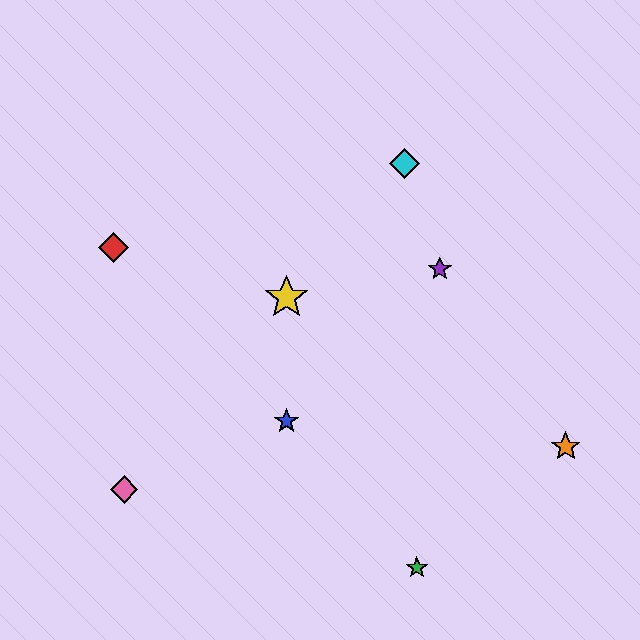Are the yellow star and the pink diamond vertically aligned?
No, the yellow star is at x≈287 and the pink diamond is at x≈124.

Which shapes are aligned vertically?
The blue star, the yellow star are aligned vertically.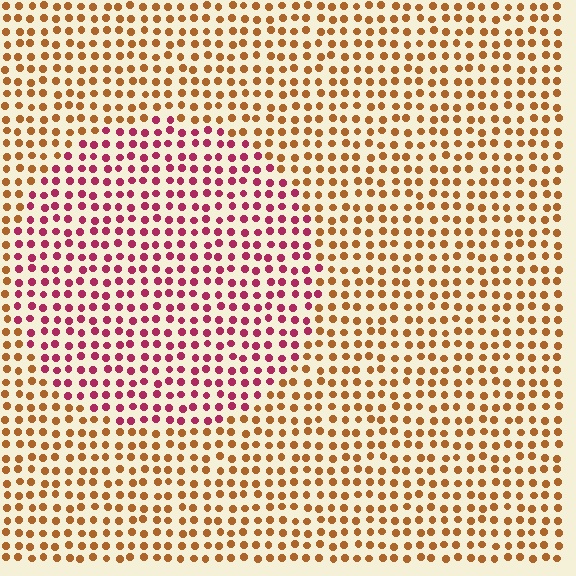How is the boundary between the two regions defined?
The boundary is defined purely by a slight shift in hue (about 52 degrees). Spacing, size, and orientation are identical on both sides.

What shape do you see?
I see a circle.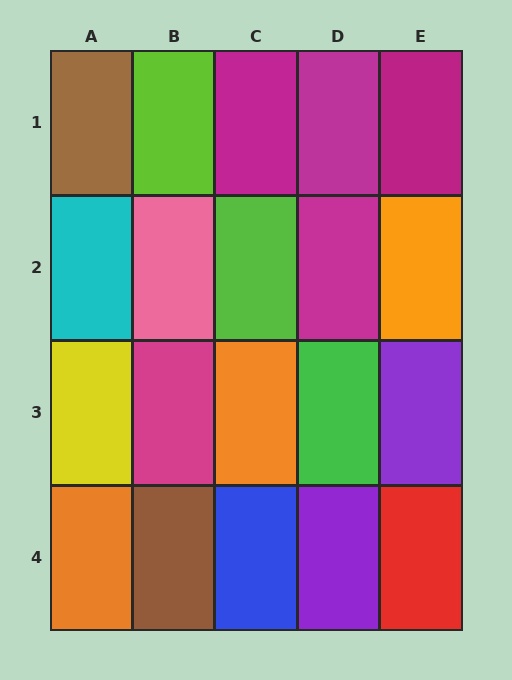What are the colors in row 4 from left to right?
Orange, brown, blue, purple, red.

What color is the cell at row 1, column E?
Magenta.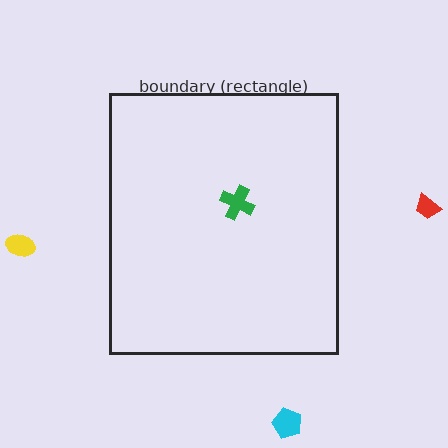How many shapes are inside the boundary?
1 inside, 3 outside.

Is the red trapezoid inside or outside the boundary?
Outside.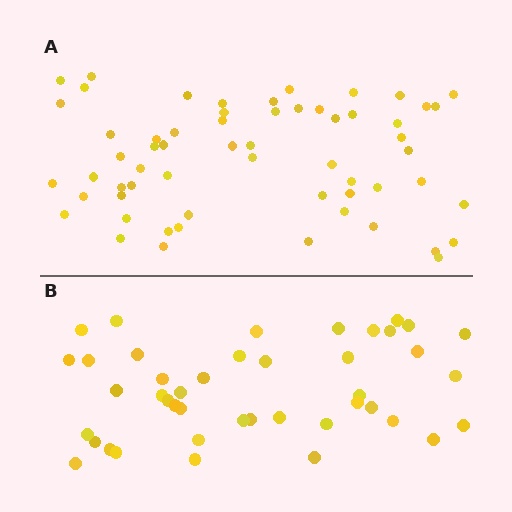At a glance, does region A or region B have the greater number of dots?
Region A (the top region) has more dots.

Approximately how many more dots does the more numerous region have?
Region A has approximately 15 more dots than region B.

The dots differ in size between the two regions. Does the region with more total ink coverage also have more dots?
No. Region B has more total ink coverage because its dots are larger, but region A actually contains more individual dots. Total area can be misleading — the number of items is what matters here.